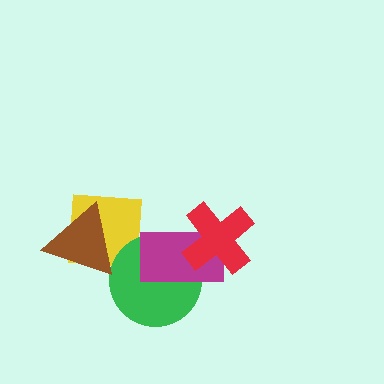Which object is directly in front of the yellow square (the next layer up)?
The green circle is directly in front of the yellow square.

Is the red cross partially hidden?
No, no other shape covers it.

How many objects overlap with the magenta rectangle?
2 objects overlap with the magenta rectangle.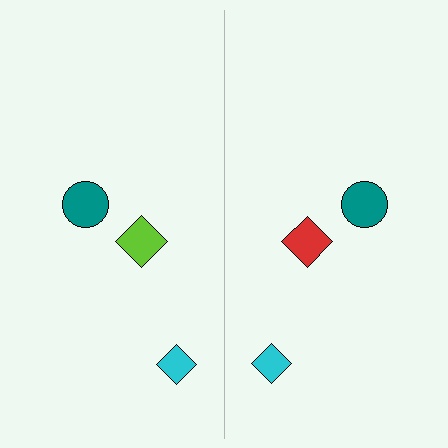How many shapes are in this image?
There are 6 shapes in this image.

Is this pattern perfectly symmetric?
No, the pattern is not perfectly symmetric. The red diamond on the right side breaks the symmetry — its mirror counterpart is lime.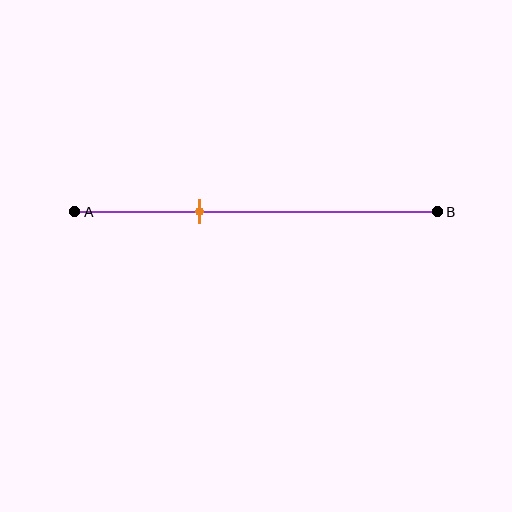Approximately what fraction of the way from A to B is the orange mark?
The orange mark is approximately 35% of the way from A to B.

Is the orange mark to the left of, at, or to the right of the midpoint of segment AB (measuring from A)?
The orange mark is to the left of the midpoint of segment AB.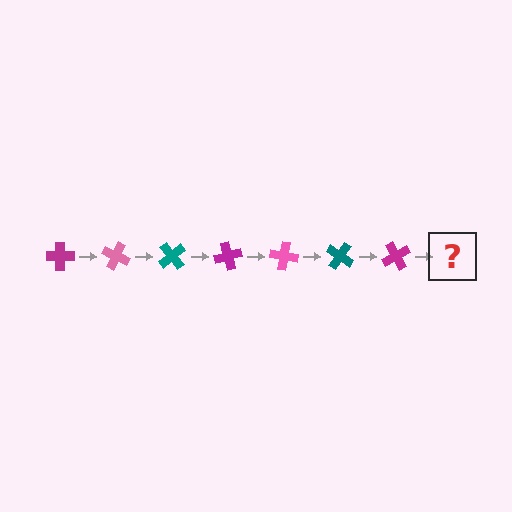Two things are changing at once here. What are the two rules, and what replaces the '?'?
The two rules are that it rotates 25 degrees each step and the color cycles through magenta, pink, and teal. The '?' should be a pink cross, rotated 175 degrees from the start.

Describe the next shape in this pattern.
It should be a pink cross, rotated 175 degrees from the start.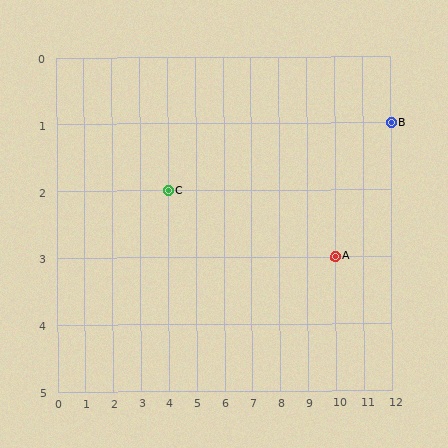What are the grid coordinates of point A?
Point A is at grid coordinates (10, 3).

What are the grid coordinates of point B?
Point B is at grid coordinates (12, 1).